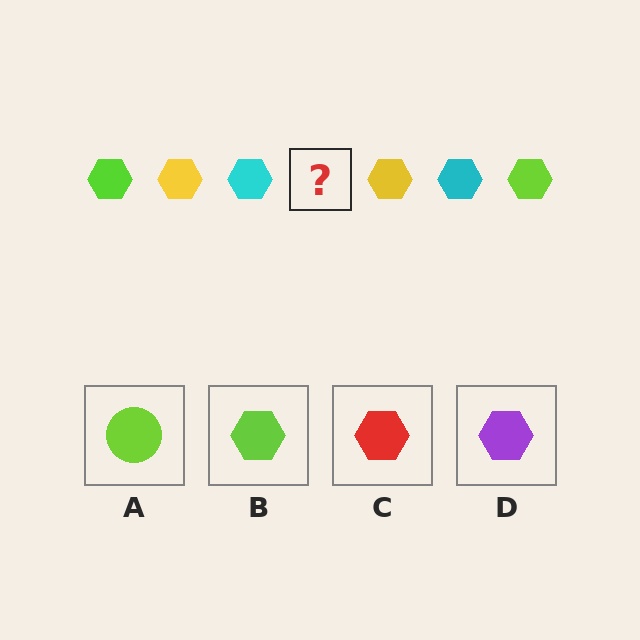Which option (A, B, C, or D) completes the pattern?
B.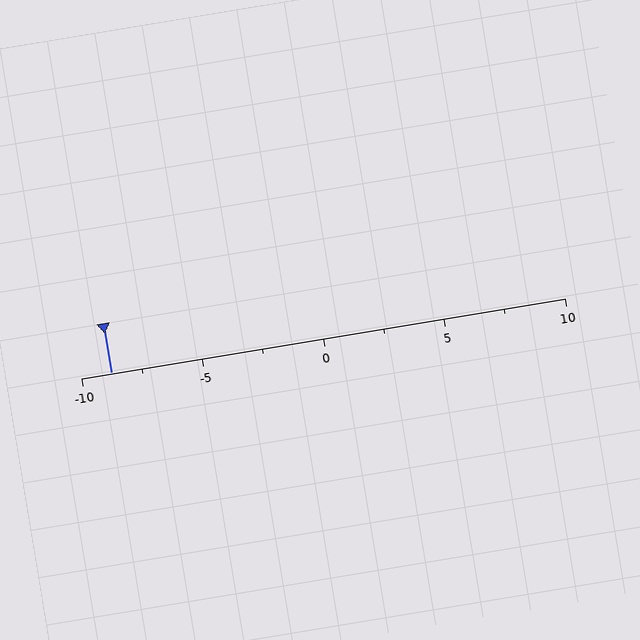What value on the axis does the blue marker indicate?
The marker indicates approximately -8.8.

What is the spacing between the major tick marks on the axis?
The major ticks are spaced 5 apart.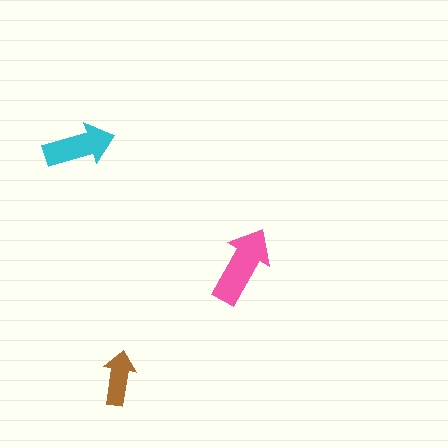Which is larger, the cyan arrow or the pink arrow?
The pink one.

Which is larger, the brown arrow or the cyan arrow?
The cyan one.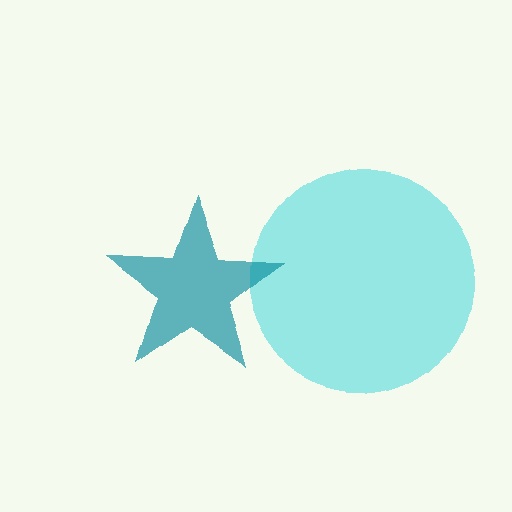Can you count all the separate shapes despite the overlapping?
Yes, there are 2 separate shapes.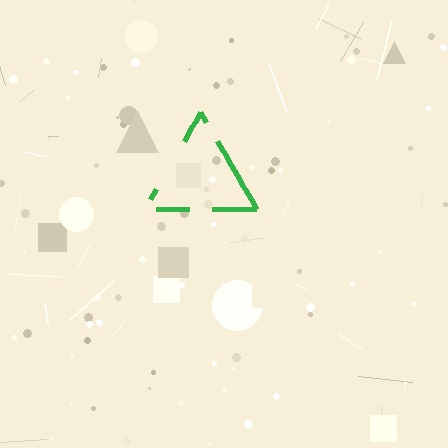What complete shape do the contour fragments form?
The contour fragments form a triangle.